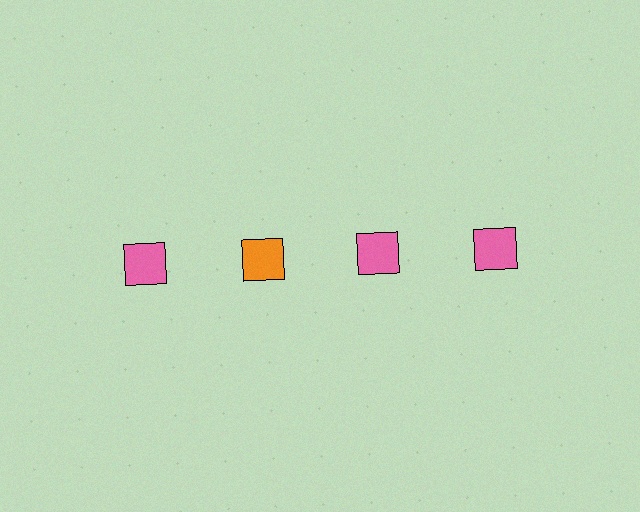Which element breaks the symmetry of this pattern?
The orange square in the top row, second from left column breaks the symmetry. All other shapes are pink squares.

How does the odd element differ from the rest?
It has a different color: orange instead of pink.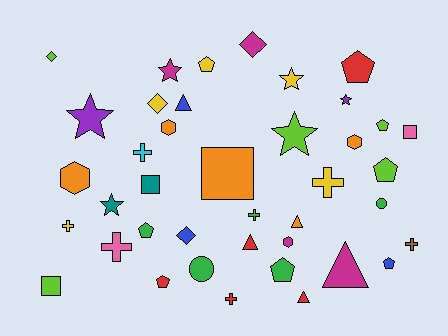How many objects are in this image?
There are 40 objects.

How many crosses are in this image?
There are 7 crosses.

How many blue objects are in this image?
There are 3 blue objects.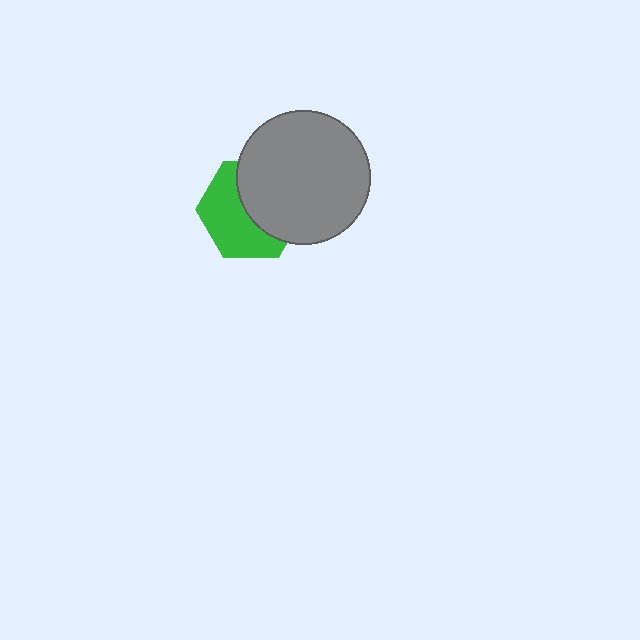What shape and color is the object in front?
The object in front is a gray circle.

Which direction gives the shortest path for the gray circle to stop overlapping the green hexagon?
Moving toward the upper-right gives the shortest separation.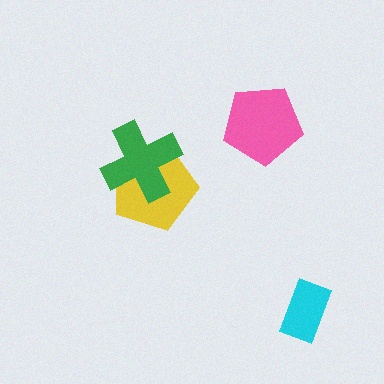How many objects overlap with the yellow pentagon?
1 object overlaps with the yellow pentagon.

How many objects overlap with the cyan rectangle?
0 objects overlap with the cyan rectangle.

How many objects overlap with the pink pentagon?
0 objects overlap with the pink pentagon.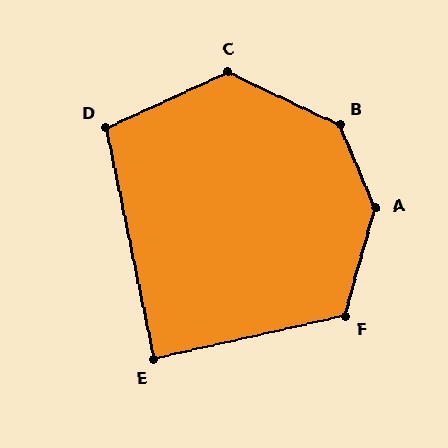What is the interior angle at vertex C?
Approximately 130 degrees (obtuse).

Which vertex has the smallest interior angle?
E, at approximately 89 degrees.